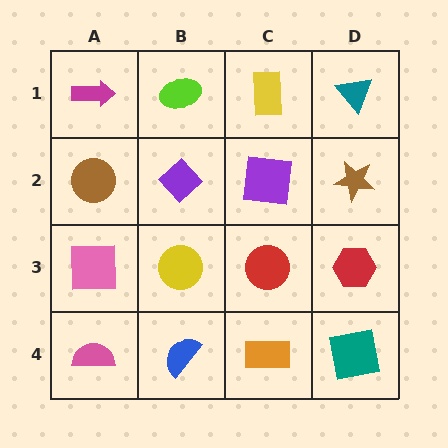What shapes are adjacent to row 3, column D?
A brown star (row 2, column D), a teal square (row 4, column D), a red circle (row 3, column C).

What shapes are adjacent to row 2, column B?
A lime ellipse (row 1, column B), a yellow circle (row 3, column B), a brown circle (row 2, column A), a purple square (row 2, column C).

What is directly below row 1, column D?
A brown star.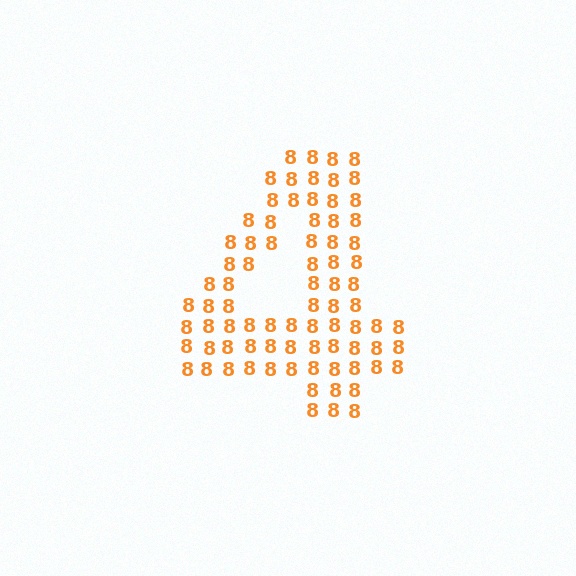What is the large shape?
The large shape is the digit 4.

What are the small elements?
The small elements are digit 8's.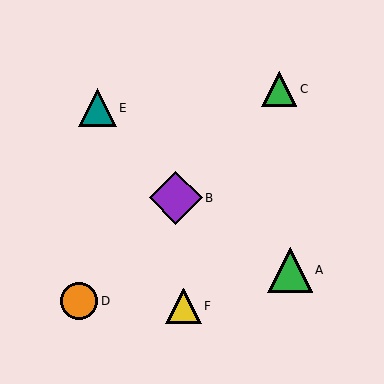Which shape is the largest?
The purple diamond (labeled B) is the largest.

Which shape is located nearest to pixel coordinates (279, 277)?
The green triangle (labeled A) at (290, 270) is nearest to that location.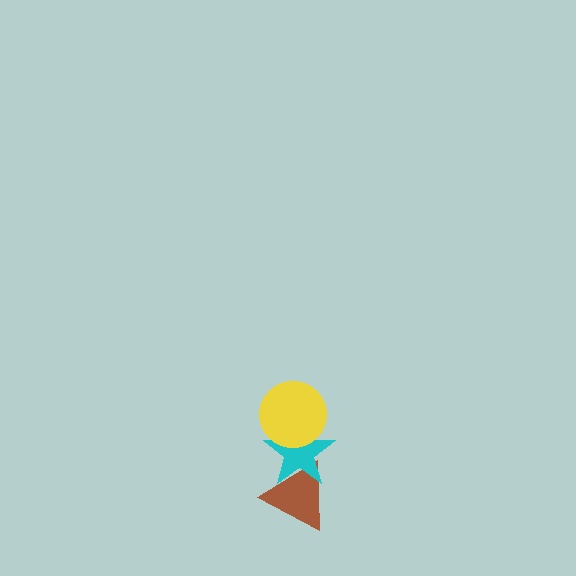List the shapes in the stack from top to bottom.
From top to bottom: the yellow circle, the cyan star, the brown triangle.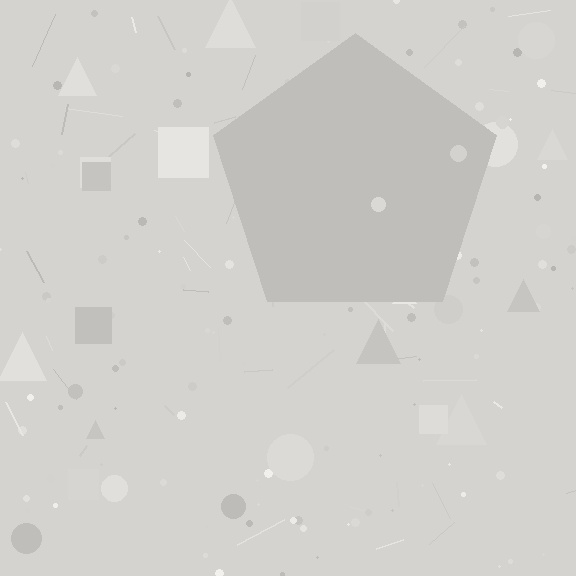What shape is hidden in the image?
A pentagon is hidden in the image.